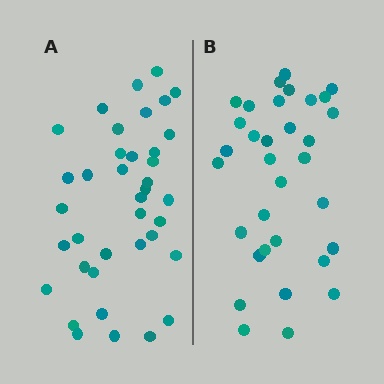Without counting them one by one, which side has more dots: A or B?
Region A (the left region) has more dots.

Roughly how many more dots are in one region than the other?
Region A has about 5 more dots than region B.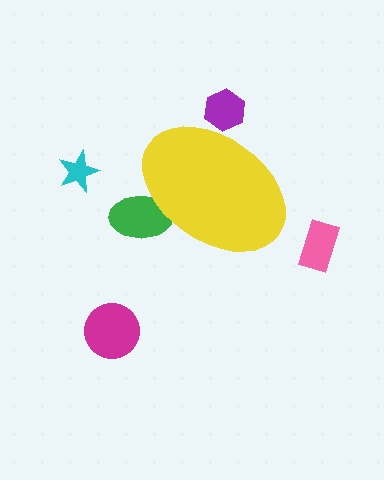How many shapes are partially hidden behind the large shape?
2 shapes are partially hidden.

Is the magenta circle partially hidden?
No, the magenta circle is fully visible.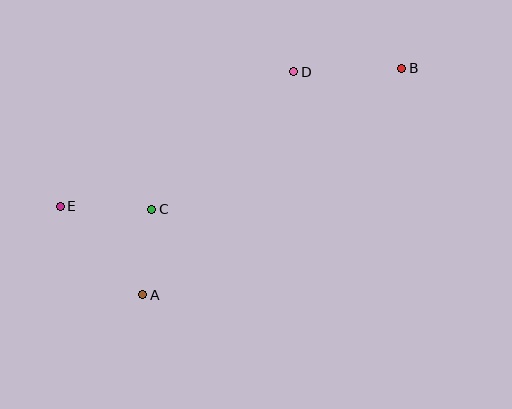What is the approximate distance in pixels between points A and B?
The distance between A and B is approximately 344 pixels.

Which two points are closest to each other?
Points A and C are closest to each other.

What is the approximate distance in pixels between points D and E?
The distance between D and E is approximately 270 pixels.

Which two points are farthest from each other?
Points B and E are farthest from each other.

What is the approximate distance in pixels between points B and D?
The distance between B and D is approximately 108 pixels.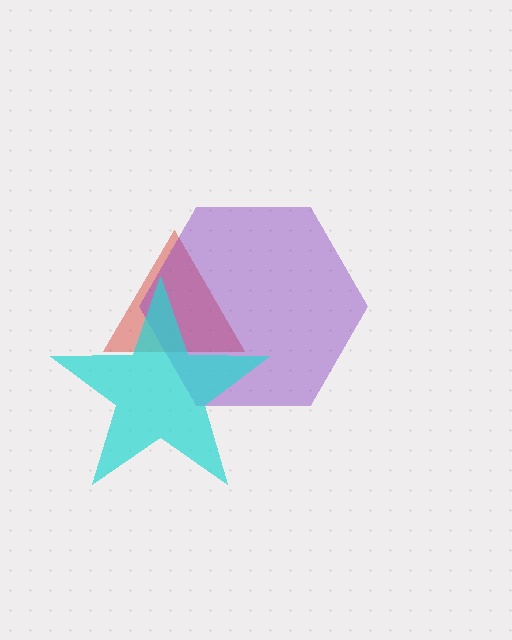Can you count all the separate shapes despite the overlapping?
Yes, there are 3 separate shapes.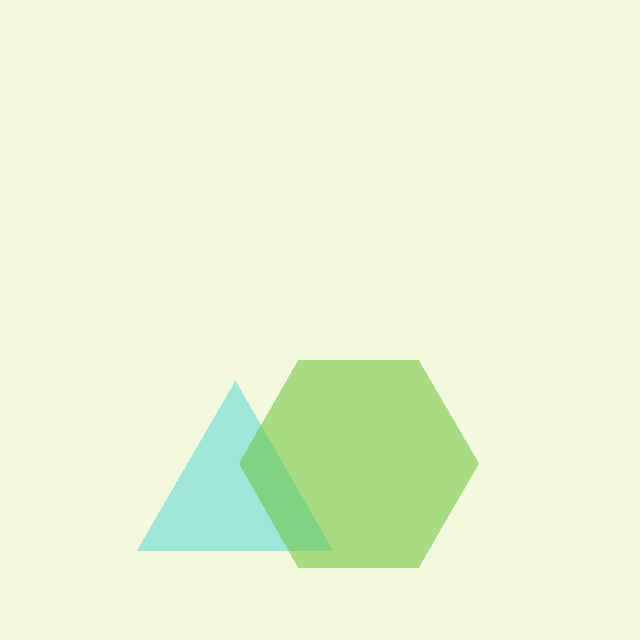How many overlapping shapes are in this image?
There are 2 overlapping shapes in the image.